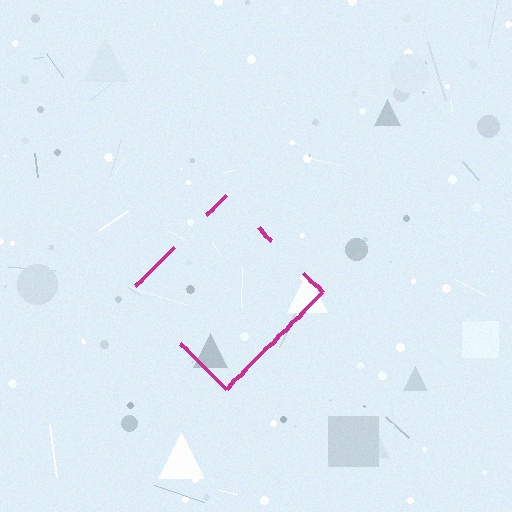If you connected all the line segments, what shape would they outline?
They would outline a diamond.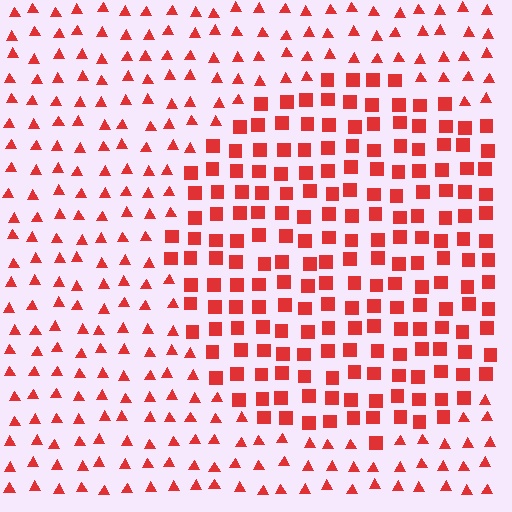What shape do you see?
I see a circle.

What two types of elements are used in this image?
The image uses squares inside the circle region and triangles outside it.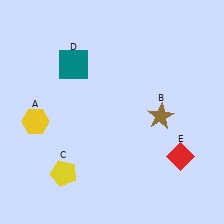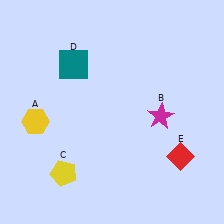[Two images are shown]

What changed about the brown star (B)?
In Image 1, B is brown. In Image 2, it changed to magenta.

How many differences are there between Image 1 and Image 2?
There is 1 difference between the two images.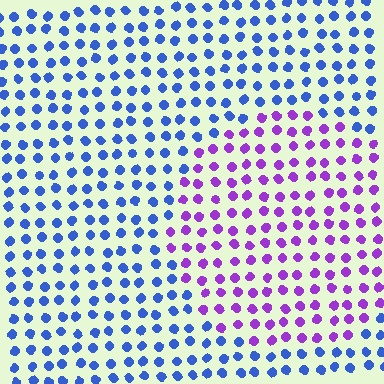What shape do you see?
I see a circle.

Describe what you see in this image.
The image is filled with small blue elements in a uniform arrangement. A circle-shaped region is visible where the elements are tinted to a slightly different hue, forming a subtle color boundary.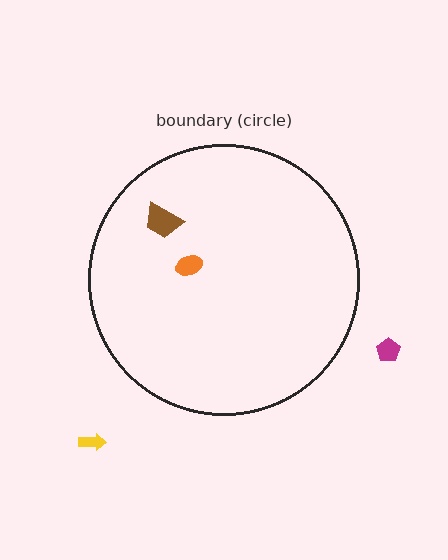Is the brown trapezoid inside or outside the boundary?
Inside.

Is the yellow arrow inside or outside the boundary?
Outside.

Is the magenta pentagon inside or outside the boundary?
Outside.